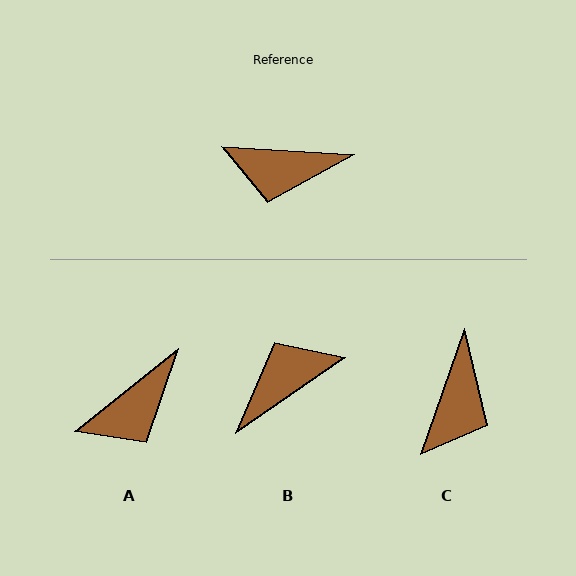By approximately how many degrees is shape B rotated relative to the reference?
Approximately 141 degrees clockwise.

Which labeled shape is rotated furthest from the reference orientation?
B, about 141 degrees away.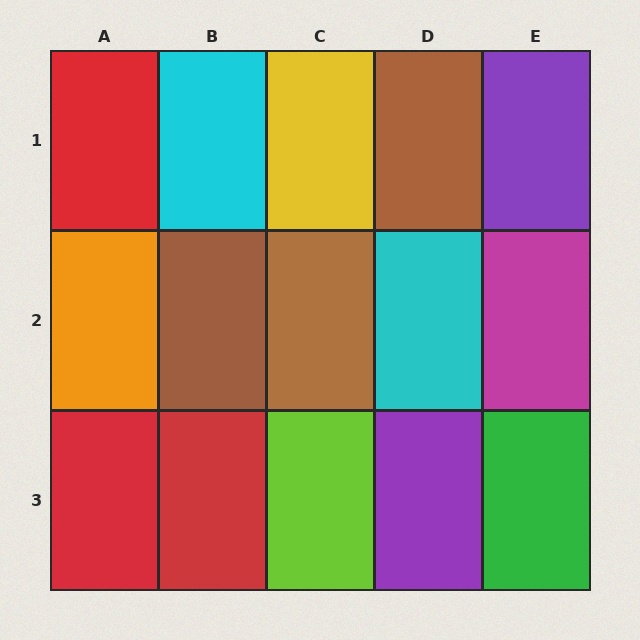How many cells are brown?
3 cells are brown.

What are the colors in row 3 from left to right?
Red, red, lime, purple, green.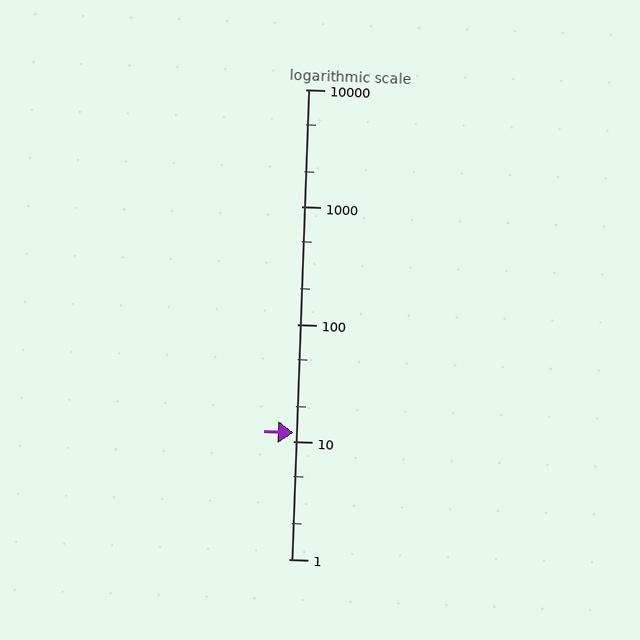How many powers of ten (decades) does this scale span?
The scale spans 4 decades, from 1 to 10000.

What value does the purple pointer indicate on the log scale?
The pointer indicates approximately 12.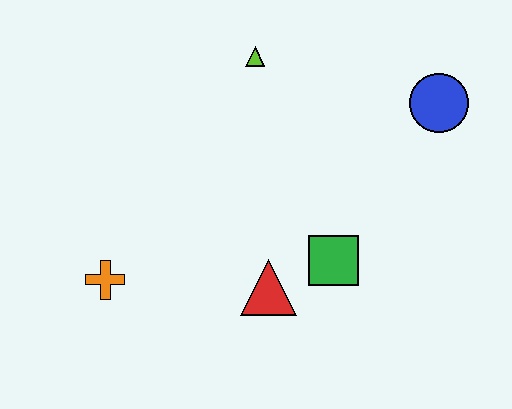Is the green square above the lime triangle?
No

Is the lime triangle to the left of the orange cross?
No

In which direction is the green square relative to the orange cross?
The green square is to the right of the orange cross.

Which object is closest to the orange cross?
The red triangle is closest to the orange cross.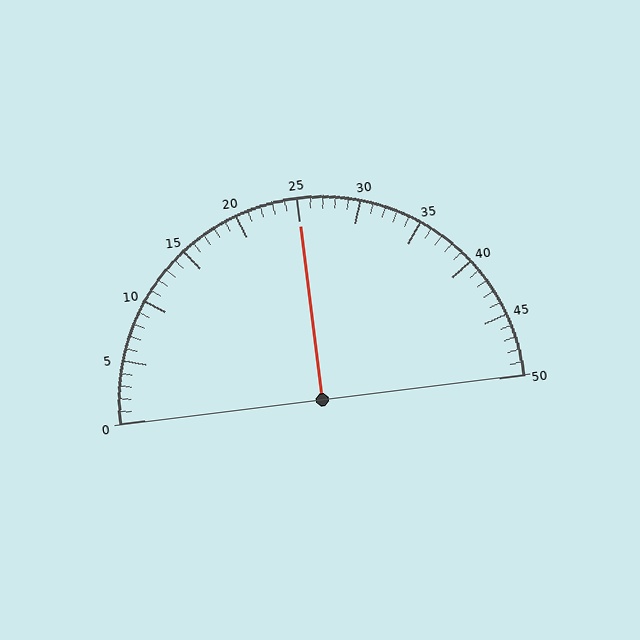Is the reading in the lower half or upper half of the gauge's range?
The reading is in the upper half of the range (0 to 50).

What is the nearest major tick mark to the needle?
The nearest major tick mark is 25.